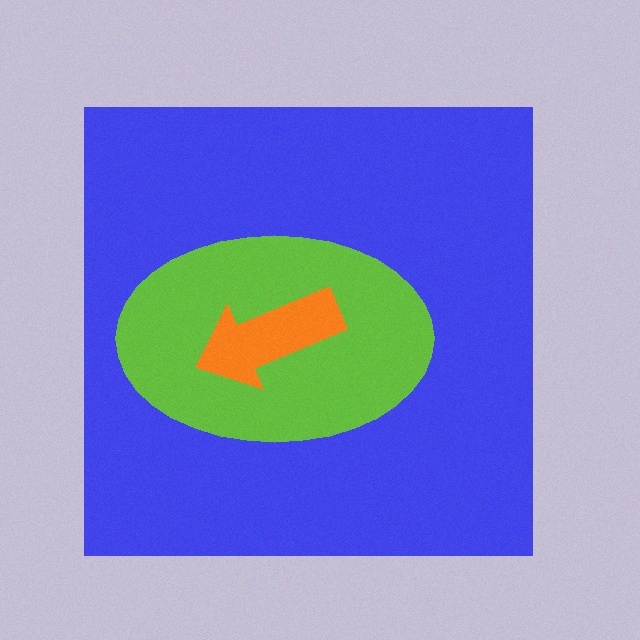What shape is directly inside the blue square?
The lime ellipse.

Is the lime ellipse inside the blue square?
Yes.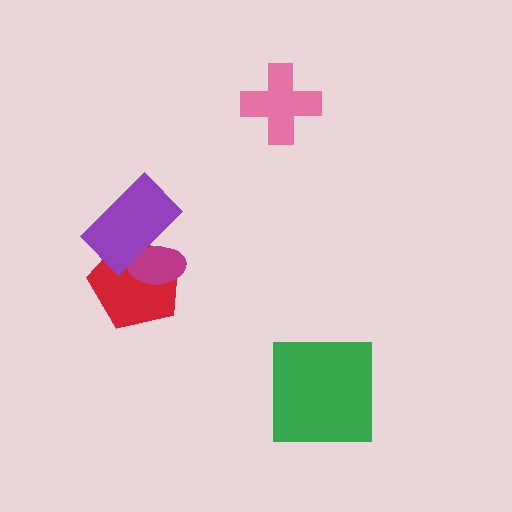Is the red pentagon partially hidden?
Yes, it is partially covered by another shape.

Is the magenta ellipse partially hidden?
Yes, it is partially covered by another shape.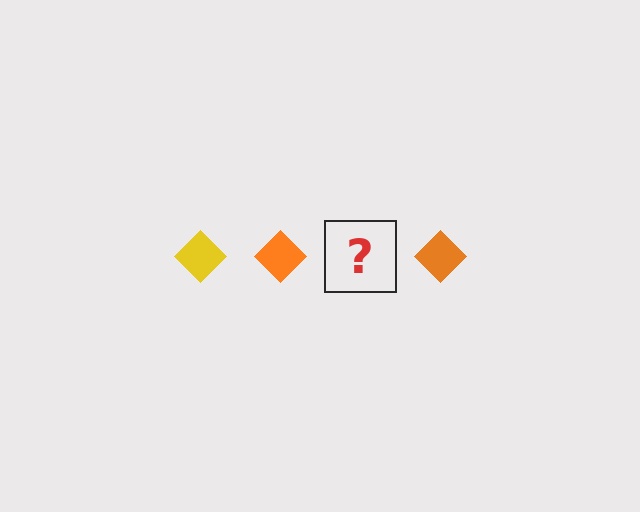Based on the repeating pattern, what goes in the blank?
The blank should be a yellow diamond.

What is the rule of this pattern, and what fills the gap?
The rule is that the pattern cycles through yellow, orange diamonds. The gap should be filled with a yellow diamond.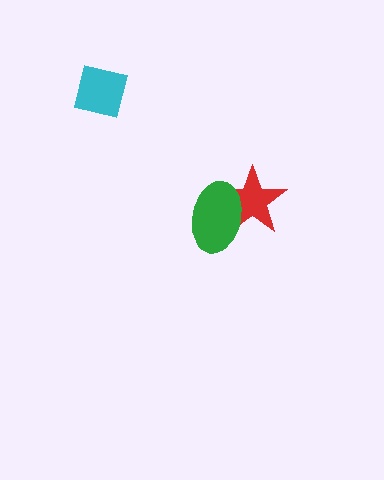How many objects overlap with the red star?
1 object overlaps with the red star.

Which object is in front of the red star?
The green ellipse is in front of the red star.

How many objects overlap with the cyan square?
0 objects overlap with the cyan square.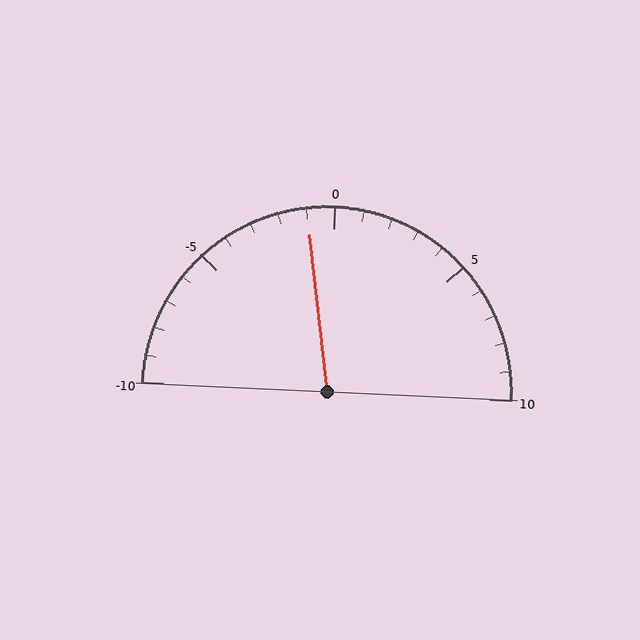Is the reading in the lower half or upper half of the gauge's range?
The reading is in the lower half of the range (-10 to 10).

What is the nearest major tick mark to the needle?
The nearest major tick mark is 0.